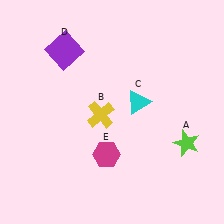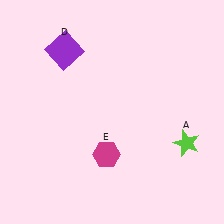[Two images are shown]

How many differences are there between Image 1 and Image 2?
There are 2 differences between the two images.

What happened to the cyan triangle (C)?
The cyan triangle (C) was removed in Image 2. It was in the top-right area of Image 1.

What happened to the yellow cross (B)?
The yellow cross (B) was removed in Image 2. It was in the bottom-left area of Image 1.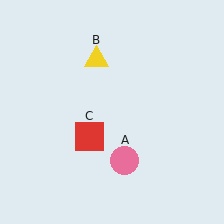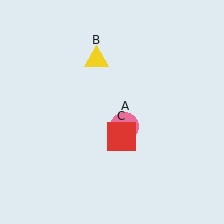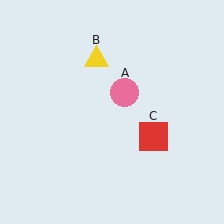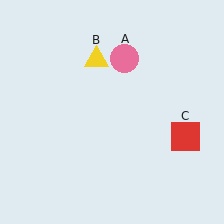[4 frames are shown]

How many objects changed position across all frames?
2 objects changed position: pink circle (object A), red square (object C).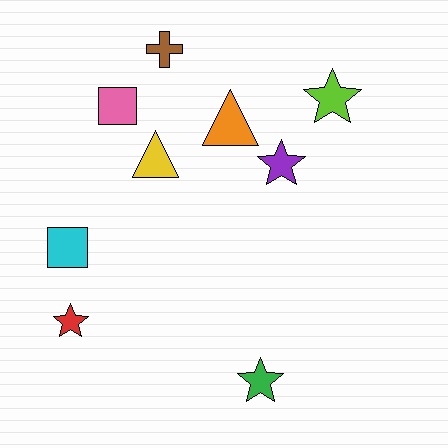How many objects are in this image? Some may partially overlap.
There are 9 objects.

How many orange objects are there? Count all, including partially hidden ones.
There is 1 orange object.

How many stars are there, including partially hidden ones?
There are 4 stars.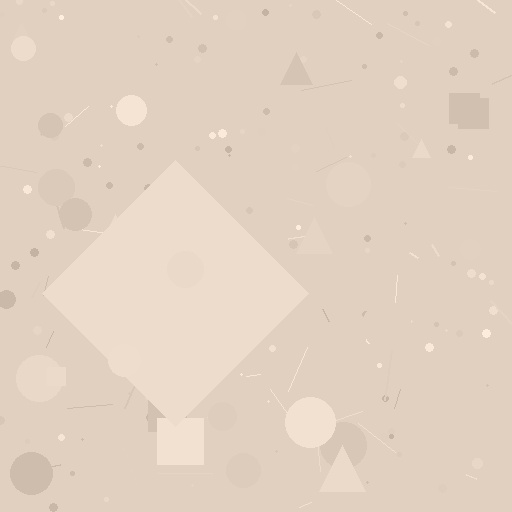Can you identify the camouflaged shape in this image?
The camouflaged shape is a diamond.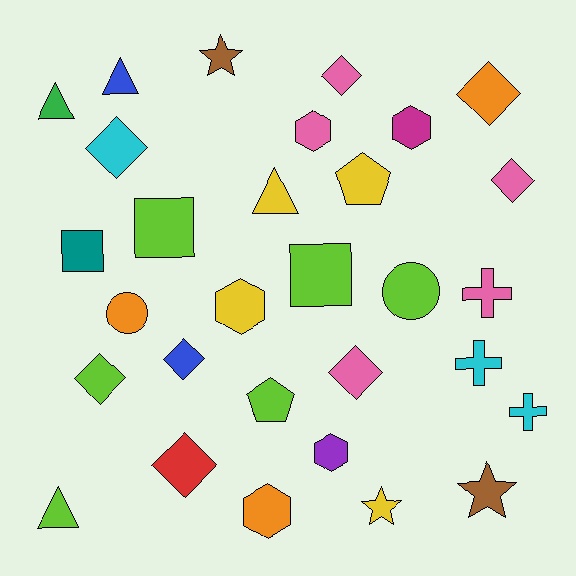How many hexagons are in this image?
There are 5 hexagons.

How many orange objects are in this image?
There are 3 orange objects.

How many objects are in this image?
There are 30 objects.